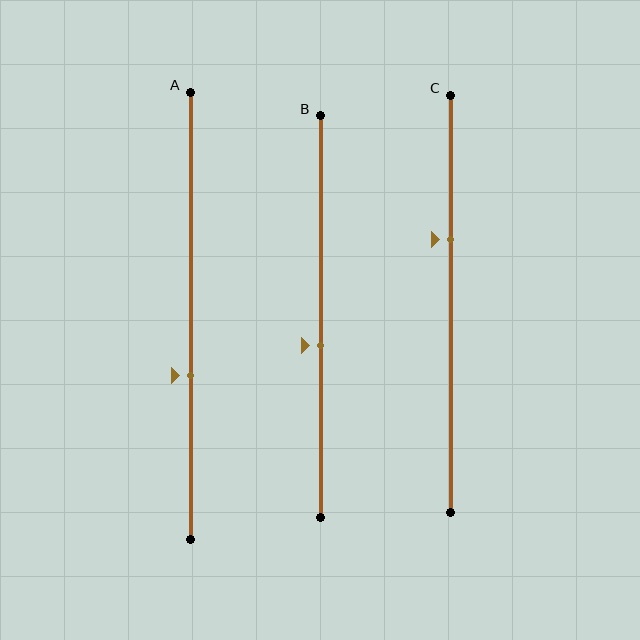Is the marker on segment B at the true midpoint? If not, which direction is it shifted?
No, the marker on segment B is shifted downward by about 7% of the segment length.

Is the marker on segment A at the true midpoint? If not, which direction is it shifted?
No, the marker on segment A is shifted downward by about 13% of the segment length.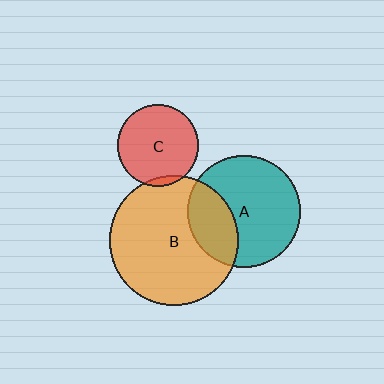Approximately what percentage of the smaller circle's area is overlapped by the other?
Approximately 5%.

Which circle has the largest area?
Circle B (orange).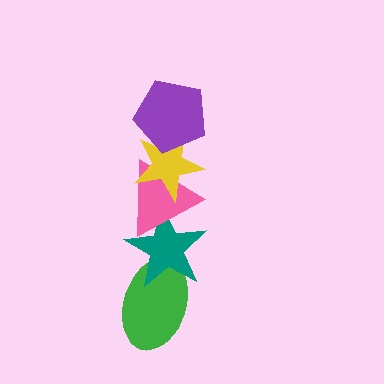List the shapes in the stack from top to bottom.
From top to bottom: the purple pentagon, the yellow star, the pink triangle, the teal star, the green ellipse.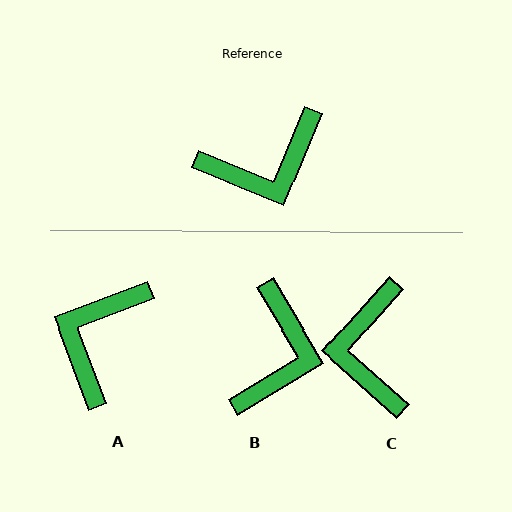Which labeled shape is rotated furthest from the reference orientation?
A, about 137 degrees away.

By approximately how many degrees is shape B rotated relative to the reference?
Approximately 53 degrees counter-clockwise.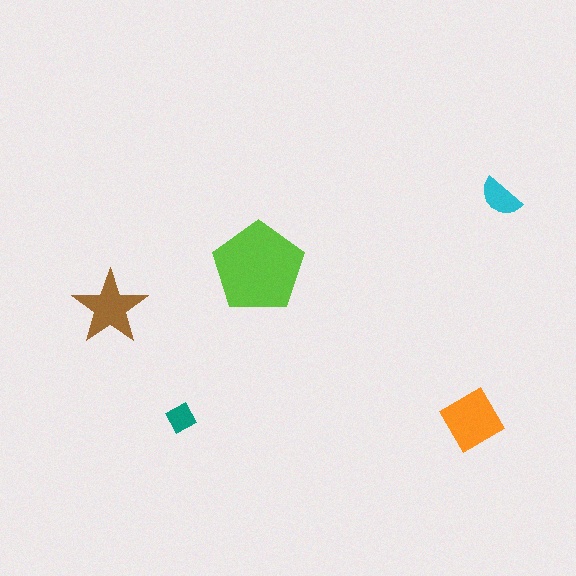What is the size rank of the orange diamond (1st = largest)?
2nd.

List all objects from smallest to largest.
The teal diamond, the cyan semicircle, the brown star, the orange diamond, the lime pentagon.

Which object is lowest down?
The orange diamond is bottommost.